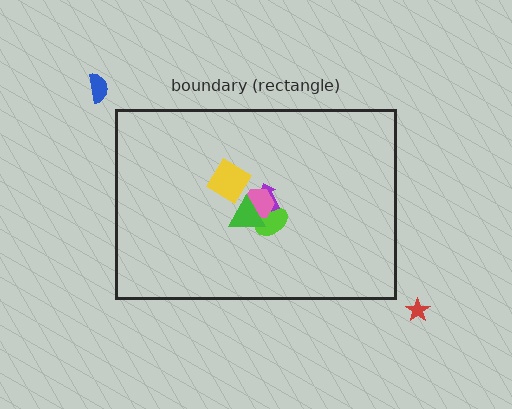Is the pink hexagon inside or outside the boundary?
Inside.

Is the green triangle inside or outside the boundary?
Inside.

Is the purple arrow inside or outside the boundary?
Inside.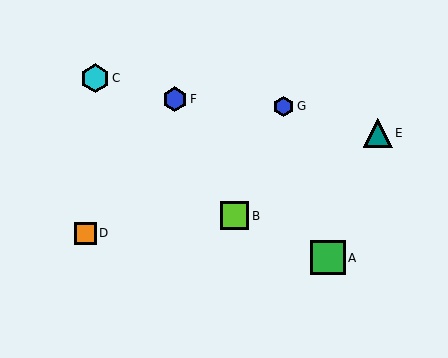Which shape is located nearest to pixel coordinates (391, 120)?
The teal triangle (labeled E) at (378, 133) is nearest to that location.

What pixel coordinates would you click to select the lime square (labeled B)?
Click at (234, 216) to select the lime square B.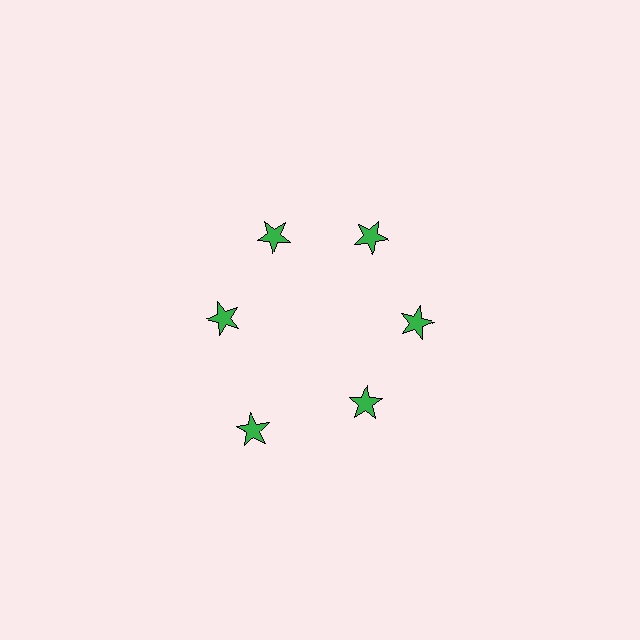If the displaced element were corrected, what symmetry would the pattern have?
It would have 6-fold rotational symmetry — the pattern would map onto itself every 60 degrees.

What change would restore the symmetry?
The symmetry would be restored by moving it inward, back onto the ring so that all 6 stars sit at equal angles and equal distance from the center.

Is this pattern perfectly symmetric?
No. The 6 green stars are arranged in a ring, but one element near the 7 o'clock position is pushed outward from the center, breaking the 6-fold rotational symmetry.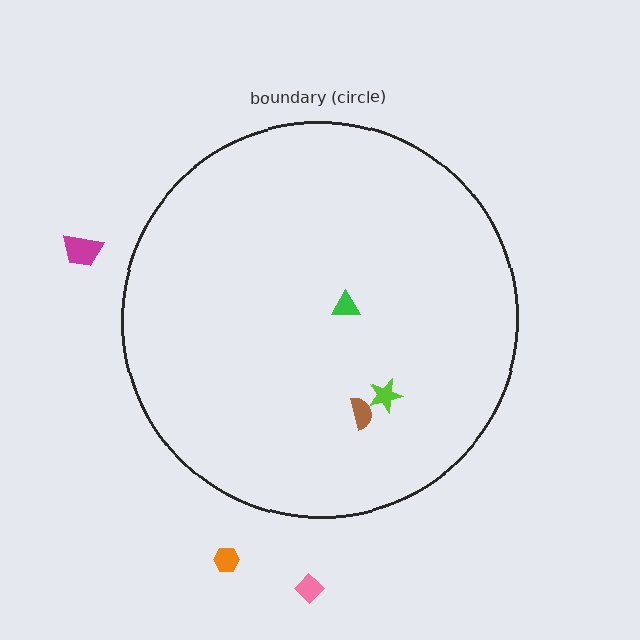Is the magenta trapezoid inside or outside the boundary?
Outside.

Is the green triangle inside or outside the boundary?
Inside.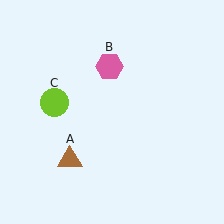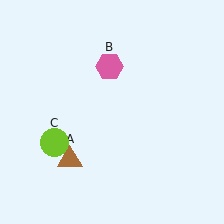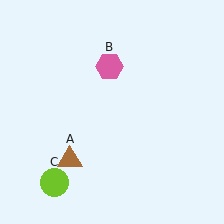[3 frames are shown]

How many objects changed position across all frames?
1 object changed position: lime circle (object C).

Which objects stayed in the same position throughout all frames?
Brown triangle (object A) and pink hexagon (object B) remained stationary.